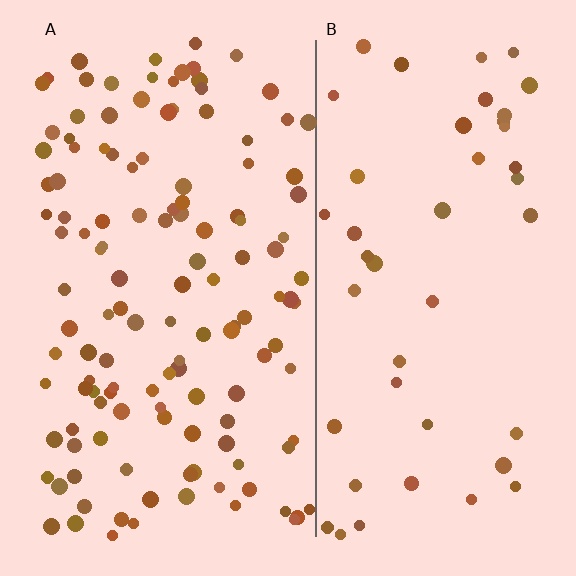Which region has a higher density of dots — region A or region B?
A (the left).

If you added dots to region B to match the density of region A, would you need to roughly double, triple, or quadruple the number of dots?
Approximately triple.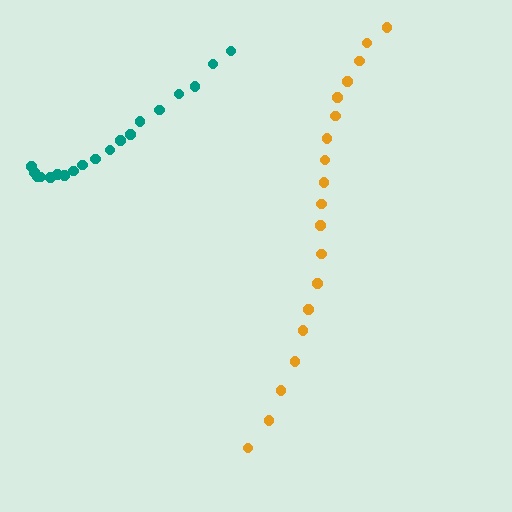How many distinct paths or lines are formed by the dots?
There are 2 distinct paths.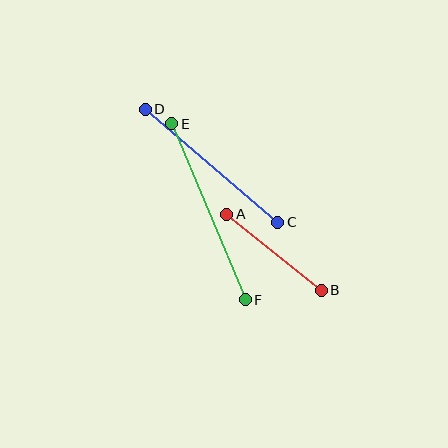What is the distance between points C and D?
The distance is approximately 174 pixels.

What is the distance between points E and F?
The distance is approximately 191 pixels.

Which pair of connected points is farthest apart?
Points E and F are farthest apart.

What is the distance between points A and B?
The distance is approximately 121 pixels.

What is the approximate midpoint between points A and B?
The midpoint is at approximately (274, 252) pixels.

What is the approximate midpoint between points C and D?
The midpoint is at approximately (212, 166) pixels.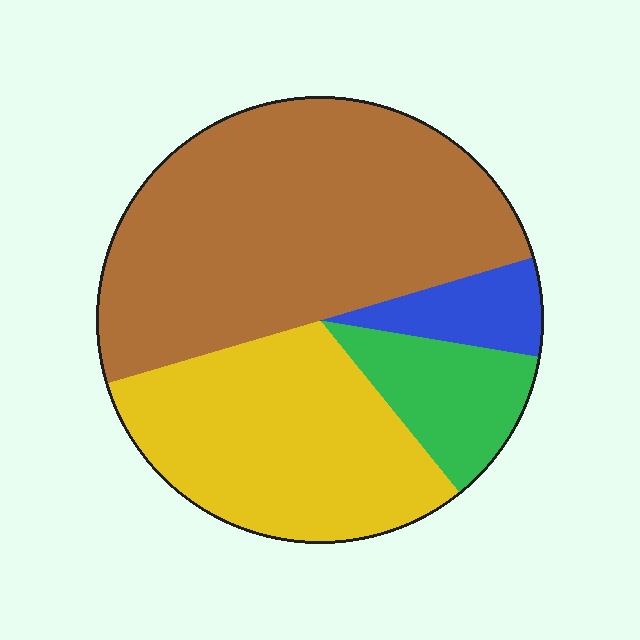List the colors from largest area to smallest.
From largest to smallest: brown, yellow, green, blue.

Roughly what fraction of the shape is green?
Green takes up about one eighth (1/8) of the shape.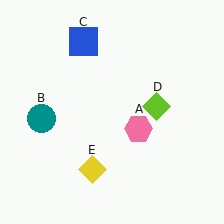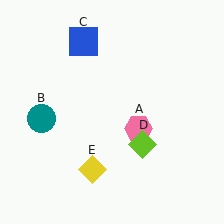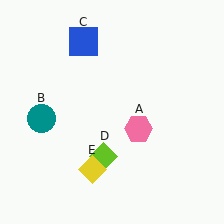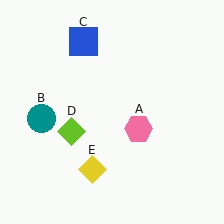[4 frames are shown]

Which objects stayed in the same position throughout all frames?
Pink hexagon (object A) and teal circle (object B) and blue square (object C) and yellow diamond (object E) remained stationary.